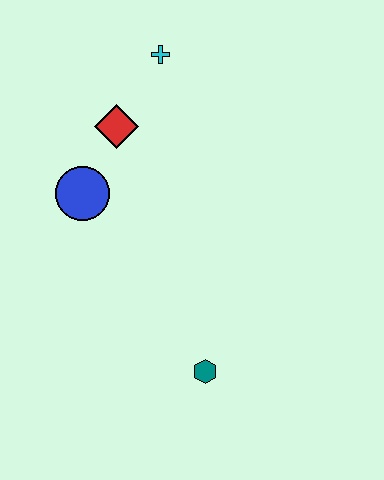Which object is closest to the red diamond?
The blue circle is closest to the red diamond.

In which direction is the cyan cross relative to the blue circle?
The cyan cross is above the blue circle.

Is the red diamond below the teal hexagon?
No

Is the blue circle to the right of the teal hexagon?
No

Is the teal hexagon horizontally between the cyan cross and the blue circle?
No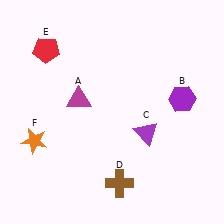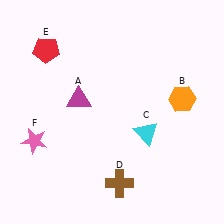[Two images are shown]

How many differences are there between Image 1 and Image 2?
There are 3 differences between the two images.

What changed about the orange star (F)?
In Image 1, F is orange. In Image 2, it changed to pink.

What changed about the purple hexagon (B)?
In Image 1, B is purple. In Image 2, it changed to orange.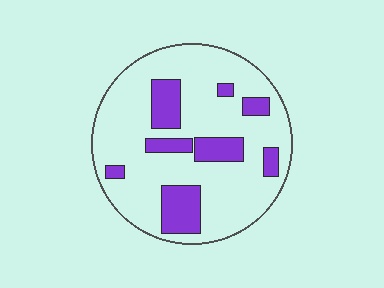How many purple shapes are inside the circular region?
8.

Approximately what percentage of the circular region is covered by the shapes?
Approximately 20%.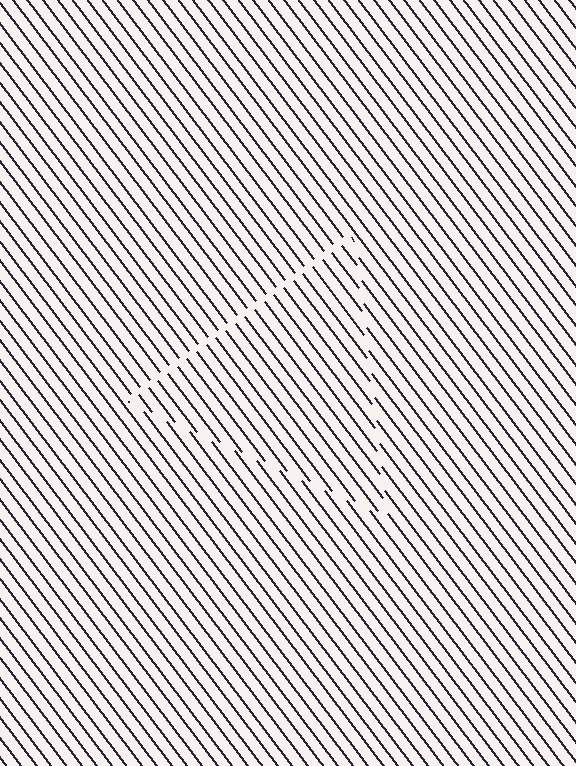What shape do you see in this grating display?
An illusory triangle. The interior of the shape contains the same grating, shifted by half a period — the contour is defined by the phase discontinuity where line-ends from the inner and outer gratings abut.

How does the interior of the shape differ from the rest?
The interior of the shape contains the same grating, shifted by half a period — the contour is defined by the phase discontinuity where line-ends from the inner and outer gratings abut.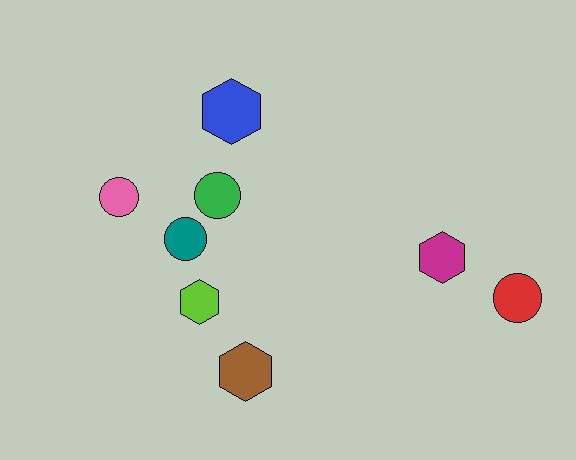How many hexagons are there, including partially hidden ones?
There are 4 hexagons.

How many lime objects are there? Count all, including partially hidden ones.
There is 1 lime object.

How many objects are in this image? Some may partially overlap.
There are 8 objects.